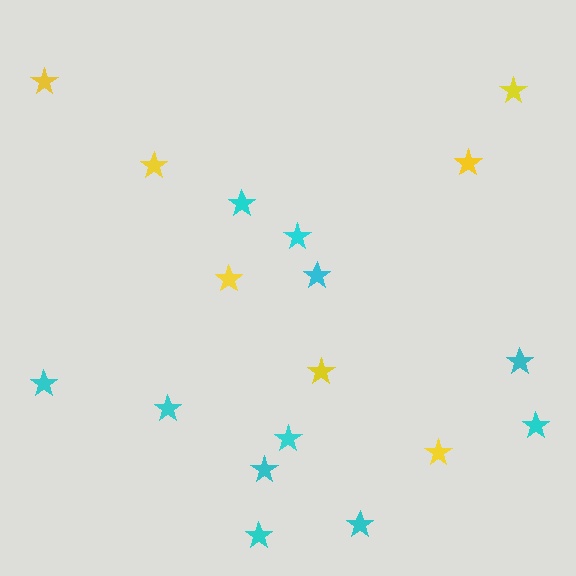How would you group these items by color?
There are 2 groups: one group of cyan stars (11) and one group of yellow stars (7).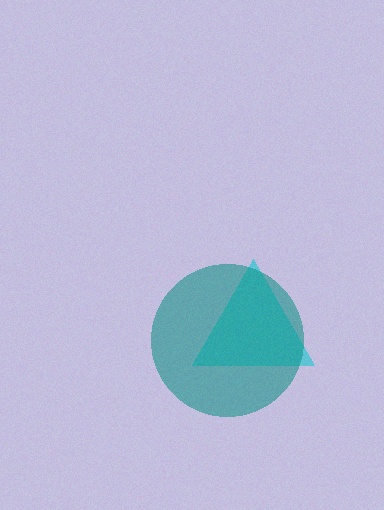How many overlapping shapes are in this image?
There are 2 overlapping shapes in the image.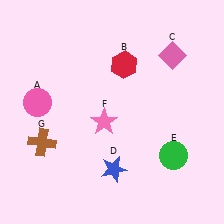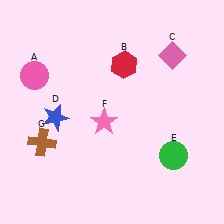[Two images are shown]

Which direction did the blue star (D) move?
The blue star (D) moved left.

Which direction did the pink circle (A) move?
The pink circle (A) moved up.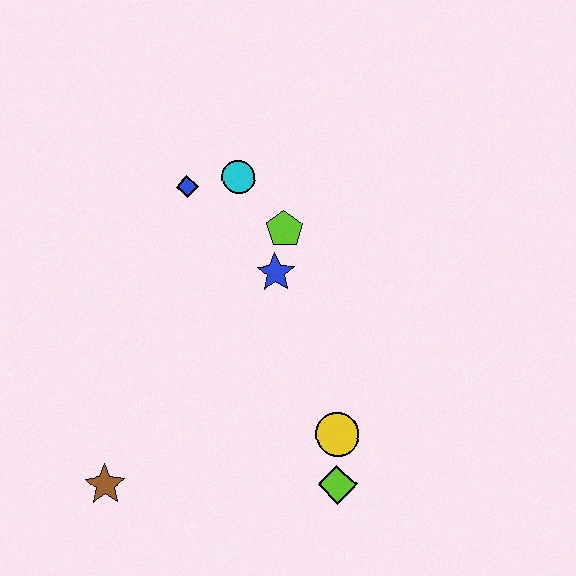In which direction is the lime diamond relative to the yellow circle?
The lime diamond is below the yellow circle.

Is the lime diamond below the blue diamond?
Yes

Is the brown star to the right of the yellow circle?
No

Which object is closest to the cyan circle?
The blue diamond is closest to the cyan circle.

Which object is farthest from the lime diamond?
The blue diamond is farthest from the lime diamond.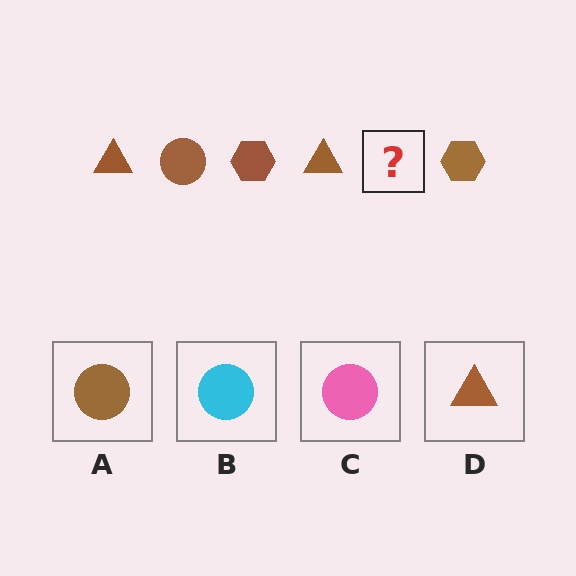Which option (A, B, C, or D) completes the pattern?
A.